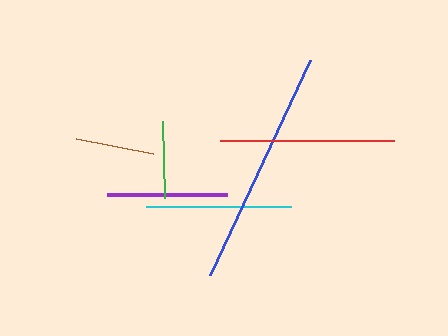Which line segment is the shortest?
The green line is the shortest at approximately 77 pixels.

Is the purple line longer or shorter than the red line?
The red line is longer than the purple line.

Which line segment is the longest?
The blue line is the longest at approximately 236 pixels.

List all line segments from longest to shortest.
From longest to shortest: blue, red, cyan, purple, brown, green.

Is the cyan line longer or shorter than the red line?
The red line is longer than the cyan line.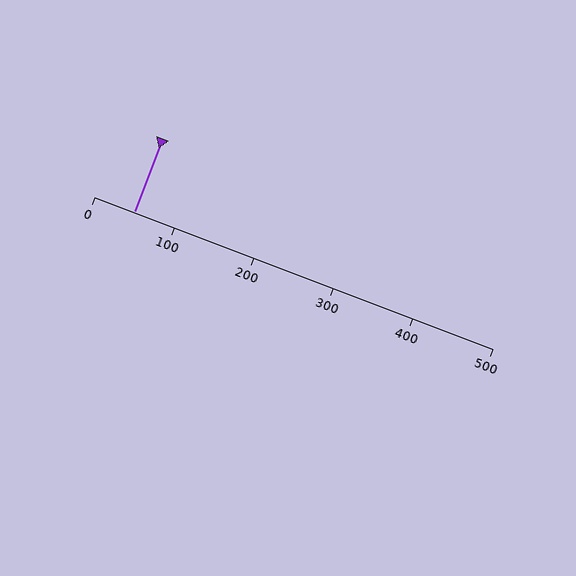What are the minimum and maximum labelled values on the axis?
The axis runs from 0 to 500.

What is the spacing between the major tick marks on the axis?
The major ticks are spaced 100 apart.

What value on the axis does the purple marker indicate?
The marker indicates approximately 50.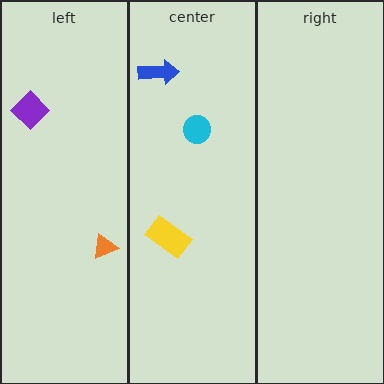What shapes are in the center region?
The blue arrow, the yellow rectangle, the cyan circle.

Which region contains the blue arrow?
The center region.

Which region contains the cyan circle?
The center region.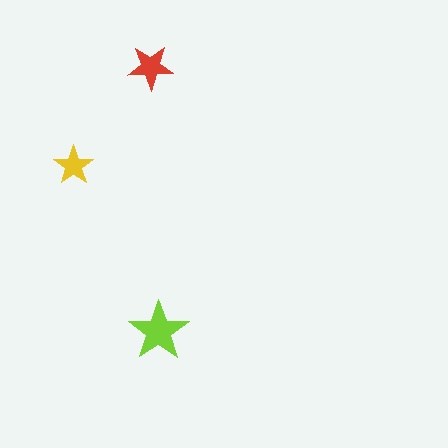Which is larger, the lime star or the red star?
The lime one.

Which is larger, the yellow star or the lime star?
The lime one.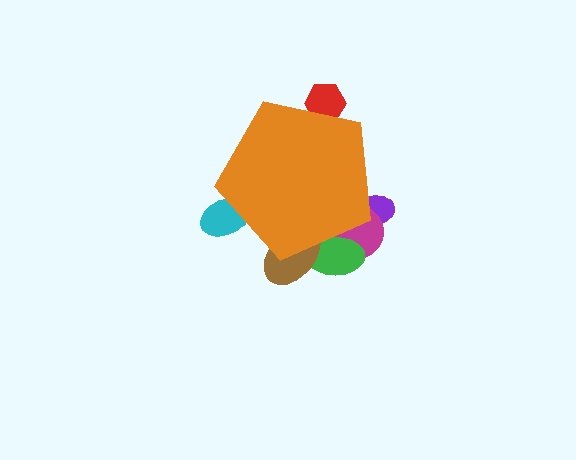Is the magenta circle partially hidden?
Yes, the magenta circle is partially hidden behind the orange pentagon.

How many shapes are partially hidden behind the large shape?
6 shapes are partially hidden.